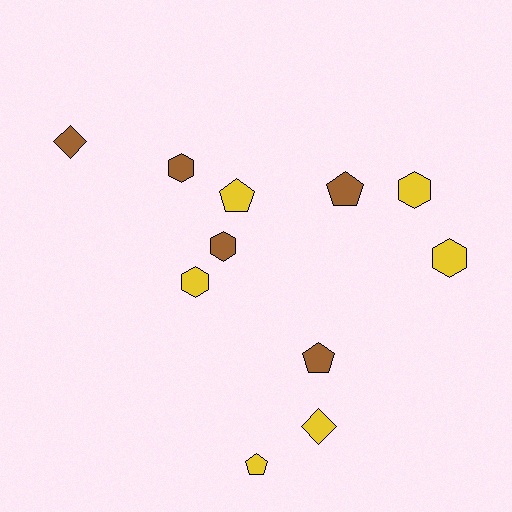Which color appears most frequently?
Yellow, with 6 objects.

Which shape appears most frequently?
Hexagon, with 5 objects.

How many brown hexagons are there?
There are 2 brown hexagons.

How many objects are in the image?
There are 11 objects.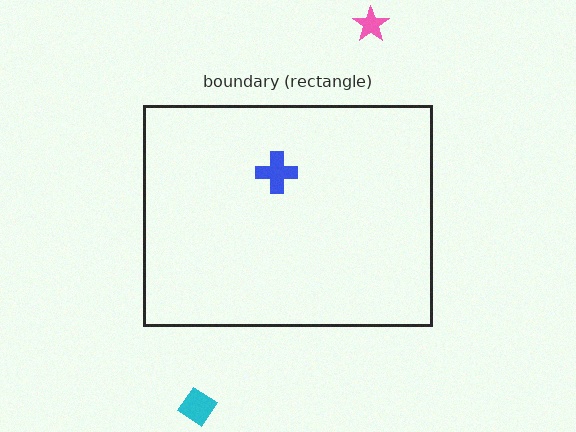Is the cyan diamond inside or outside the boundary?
Outside.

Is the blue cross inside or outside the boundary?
Inside.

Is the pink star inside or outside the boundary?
Outside.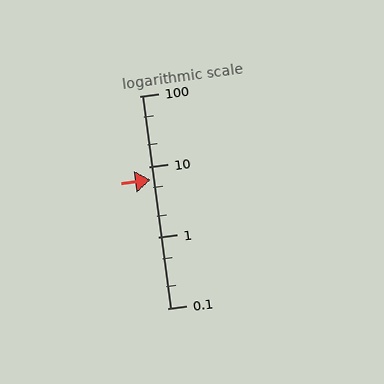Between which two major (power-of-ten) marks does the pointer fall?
The pointer is between 1 and 10.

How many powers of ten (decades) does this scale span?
The scale spans 3 decades, from 0.1 to 100.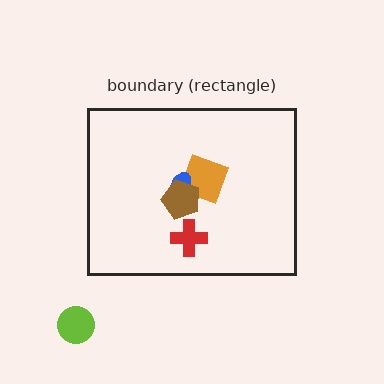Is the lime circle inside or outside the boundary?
Outside.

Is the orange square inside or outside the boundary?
Inside.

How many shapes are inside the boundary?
4 inside, 1 outside.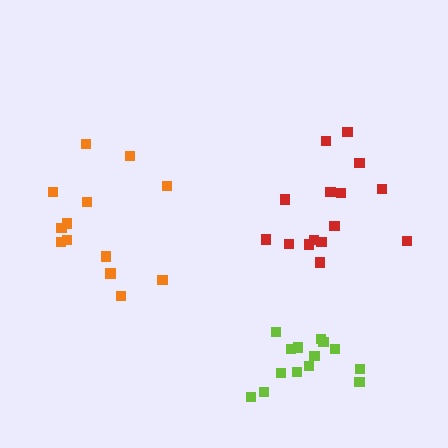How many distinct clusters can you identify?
There are 3 distinct clusters.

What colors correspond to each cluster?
The clusters are colored: lime, red, orange.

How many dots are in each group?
Group 1: 14 dots, Group 2: 15 dots, Group 3: 13 dots (42 total).